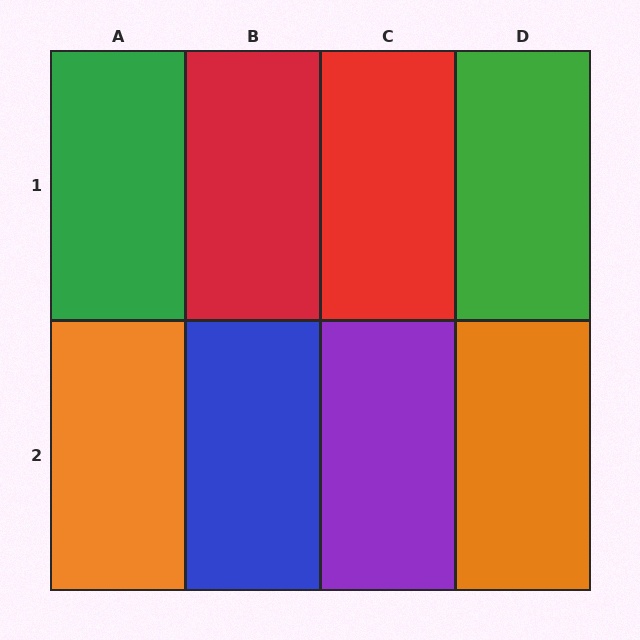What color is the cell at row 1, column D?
Green.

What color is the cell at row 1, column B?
Red.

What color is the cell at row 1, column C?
Red.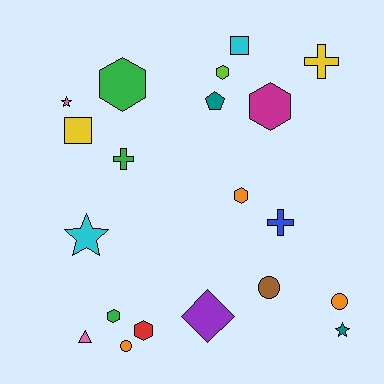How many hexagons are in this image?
There are 6 hexagons.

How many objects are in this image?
There are 20 objects.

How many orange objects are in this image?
There are 3 orange objects.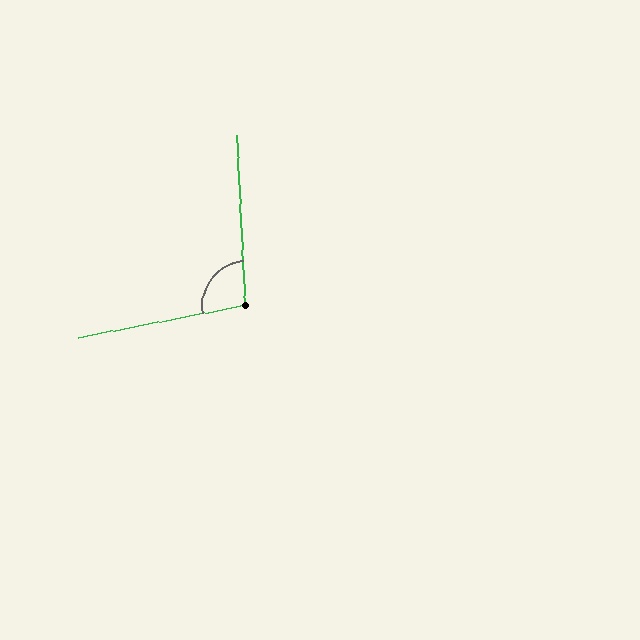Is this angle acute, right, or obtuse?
It is obtuse.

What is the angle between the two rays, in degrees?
Approximately 98 degrees.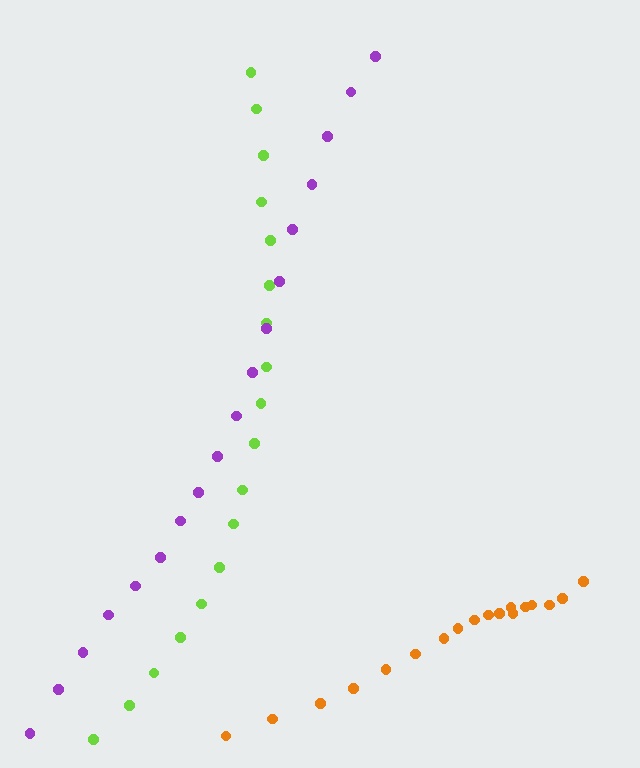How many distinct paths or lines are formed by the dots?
There are 3 distinct paths.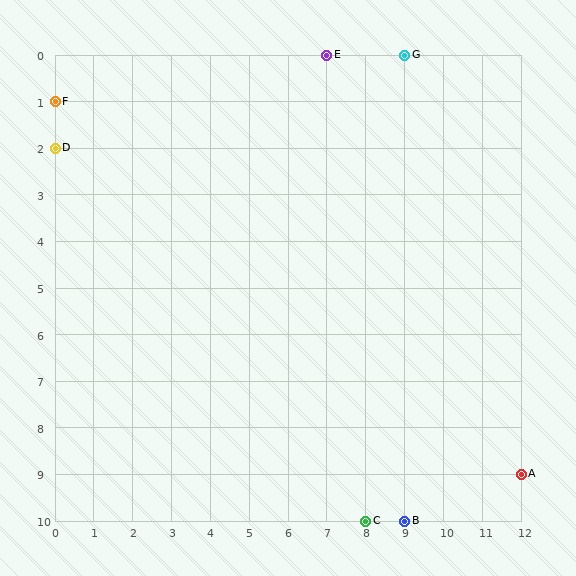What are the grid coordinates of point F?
Point F is at grid coordinates (0, 1).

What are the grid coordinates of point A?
Point A is at grid coordinates (12, 9).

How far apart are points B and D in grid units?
Points B and D are 9 columns and 8 rows apart (about 12.0 grid units diagonally).